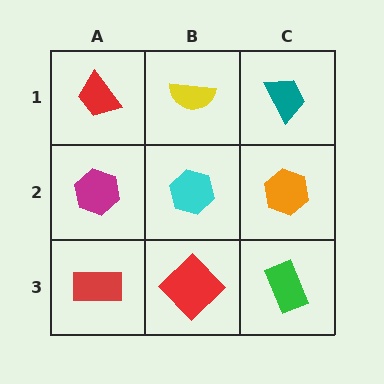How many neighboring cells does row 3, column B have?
3.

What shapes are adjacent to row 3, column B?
A cyan hexagon (row 2, column B), a red rectangle (row 3, column A), a green rectangle (row 3, column C).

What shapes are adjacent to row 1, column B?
A cyan hexagon (row 2, column B), a red trapezoid (row 1, column A), a teal trapezoid (row 1, column C).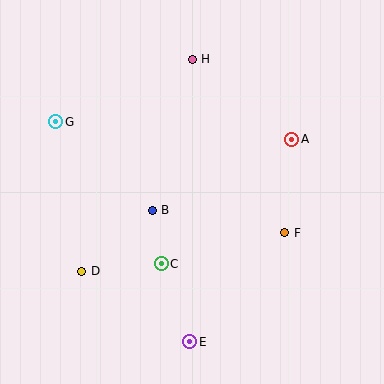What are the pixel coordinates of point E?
Point E is at (190, 342).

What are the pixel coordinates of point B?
Point B is at (152, 210).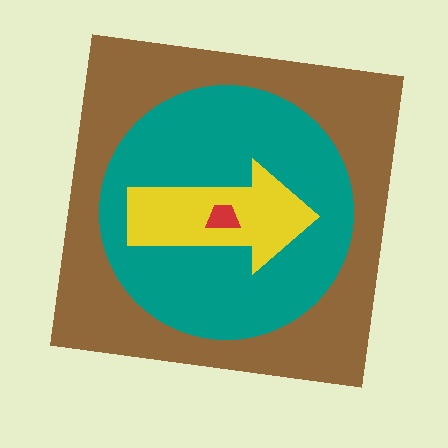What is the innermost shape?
The red trapezoid.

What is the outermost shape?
The brown square.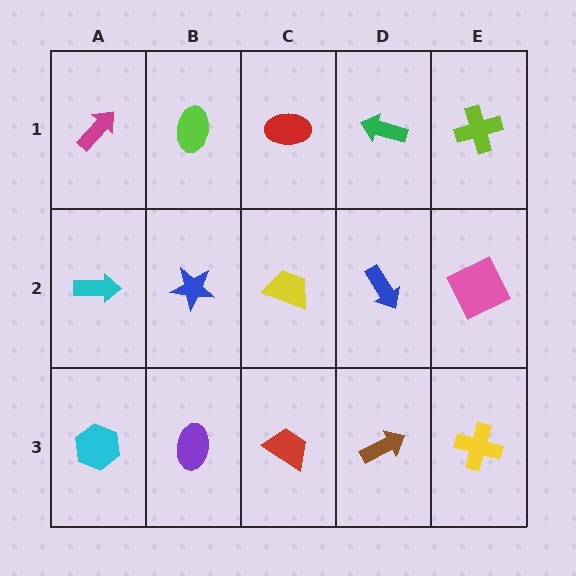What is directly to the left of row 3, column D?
A red trapezoid.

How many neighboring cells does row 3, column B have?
3.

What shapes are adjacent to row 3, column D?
A blue arrow (row 2, column D), a red trapezoid (row 3, column C), a yellow cross (row 3, column E).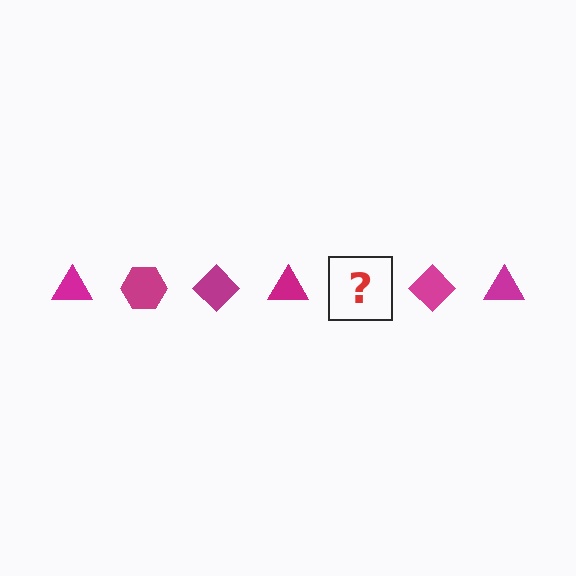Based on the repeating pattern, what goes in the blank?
The blank should be a magenta hexagon.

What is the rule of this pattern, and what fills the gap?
The rule is that the pattern cycles through triangle, hexagon, diamond shapes in magenta. The gap should be filled with a magenta hexagon.